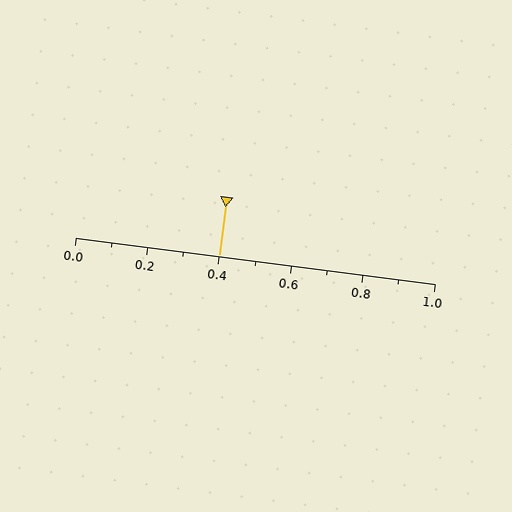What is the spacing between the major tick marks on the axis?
The major ticks are spaced 0.2 apart.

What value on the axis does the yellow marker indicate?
The marker indicates approximately 0.4.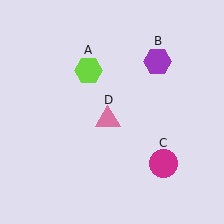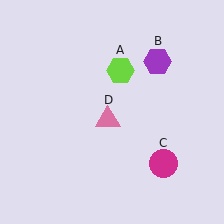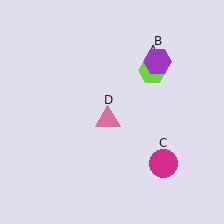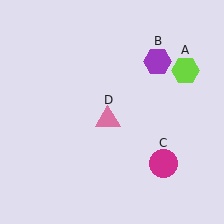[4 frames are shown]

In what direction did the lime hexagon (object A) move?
The lime hexagon (object A) moved right.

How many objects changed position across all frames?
1 object changed position: lime hexagon (object A).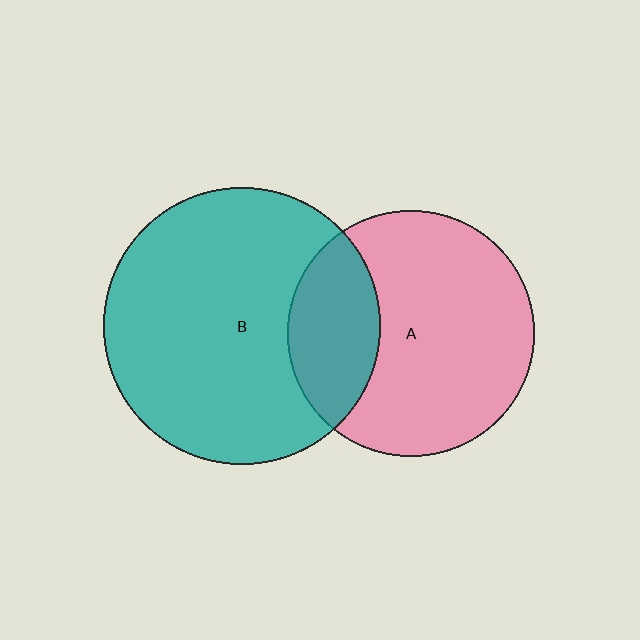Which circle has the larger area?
Circle B (teal).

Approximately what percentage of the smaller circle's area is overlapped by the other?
Approximately 25%.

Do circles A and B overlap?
Yes.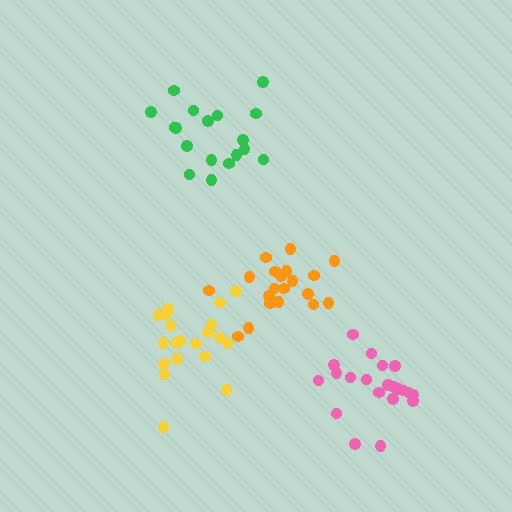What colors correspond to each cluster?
The clusters are colored: yellow, orange, green, pink.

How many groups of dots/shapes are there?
There are 4 groups.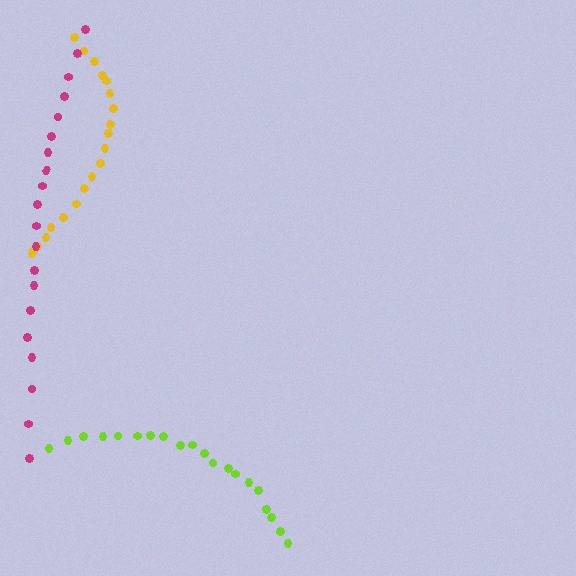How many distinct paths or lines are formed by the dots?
There are 3 distinct paths.